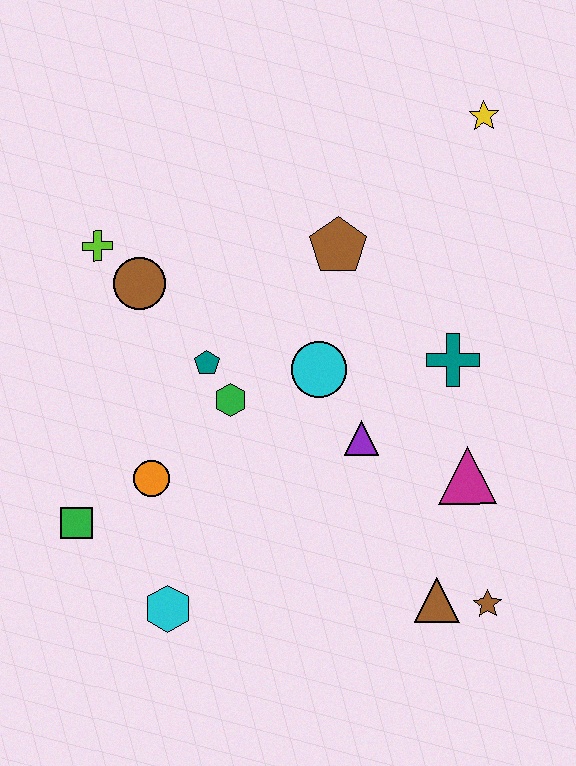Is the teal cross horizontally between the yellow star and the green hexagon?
Yes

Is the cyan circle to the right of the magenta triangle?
No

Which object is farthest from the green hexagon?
The yellow star is farthest from the green hexagon.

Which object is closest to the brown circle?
The lime cross is closest to the brown circle.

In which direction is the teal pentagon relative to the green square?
The teal pentagon is above the green square.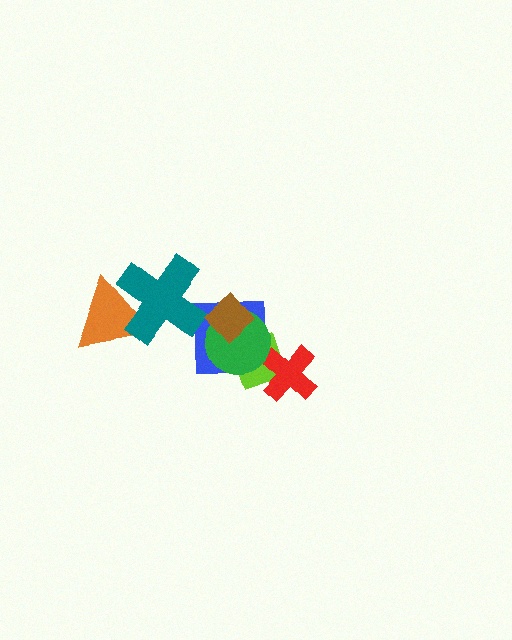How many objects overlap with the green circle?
3 objects overlap with the green circle.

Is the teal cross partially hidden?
No, no other shape covers it.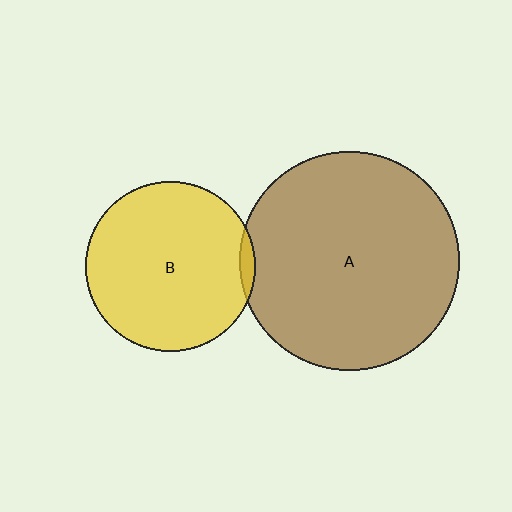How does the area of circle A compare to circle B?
Approximately 1.7 times.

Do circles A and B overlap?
Yes.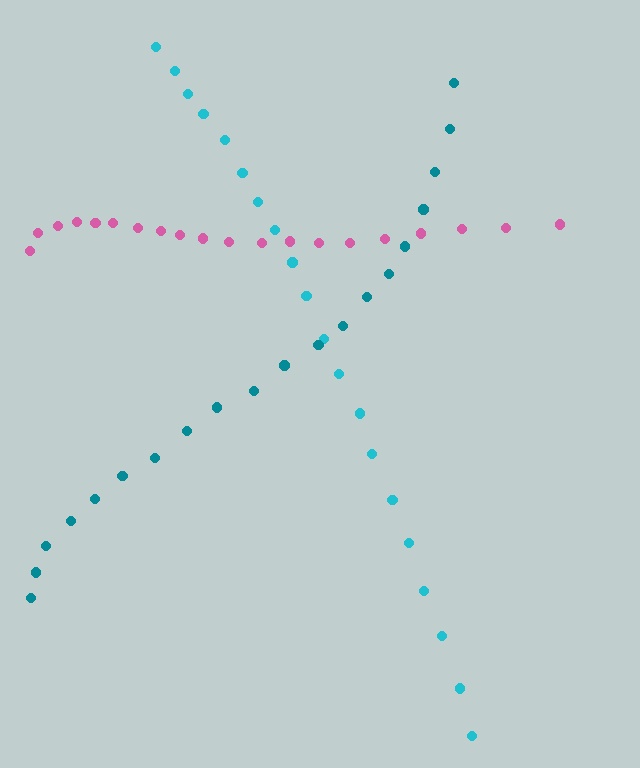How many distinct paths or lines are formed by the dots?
There are 3 distinct paths.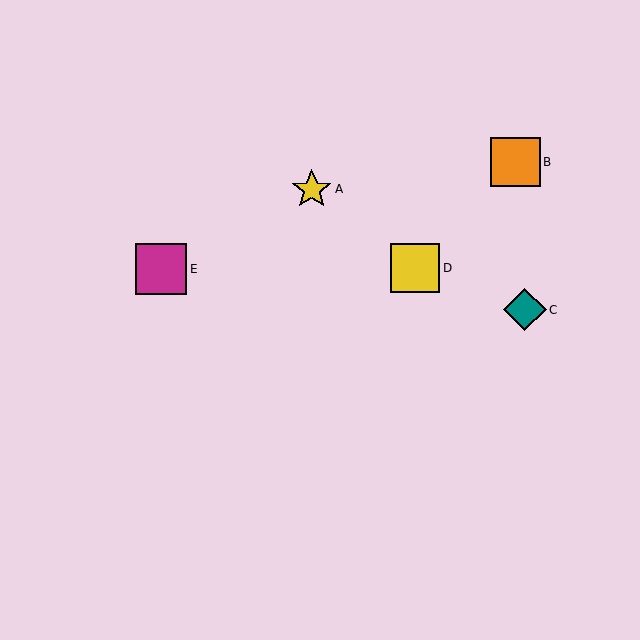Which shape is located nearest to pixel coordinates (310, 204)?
The yellow star (labeled A) at (312, 189) is nearest to that location.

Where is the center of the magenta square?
The center of the magenta square is at (161, 269).